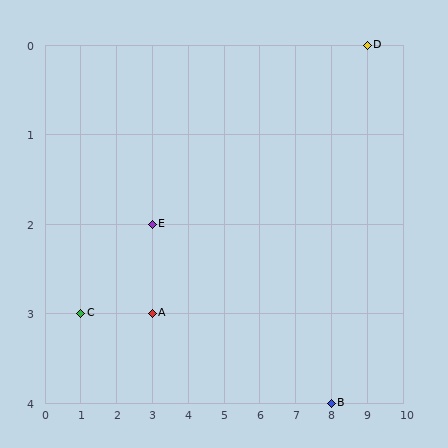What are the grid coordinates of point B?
Point B is at grid coordinates (8, 4).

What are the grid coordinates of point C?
Point C is at grid coordinates (1, 3).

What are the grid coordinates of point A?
Point A is at grid coordinates (3, 3).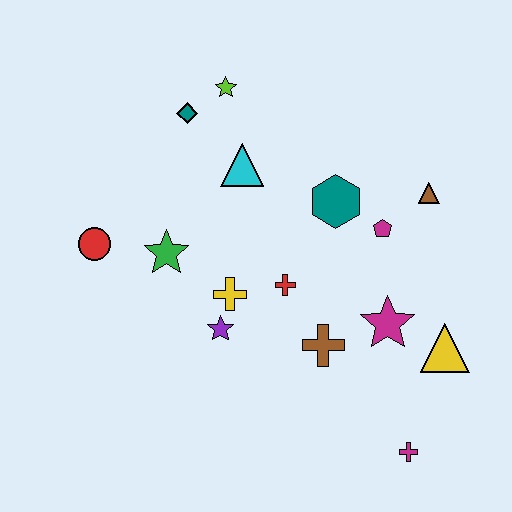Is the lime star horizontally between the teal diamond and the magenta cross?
Yes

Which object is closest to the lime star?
The teal diamond is closest to the lime star.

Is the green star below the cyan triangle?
Yes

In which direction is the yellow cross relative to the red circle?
The yellow cross is to the right of the red circle.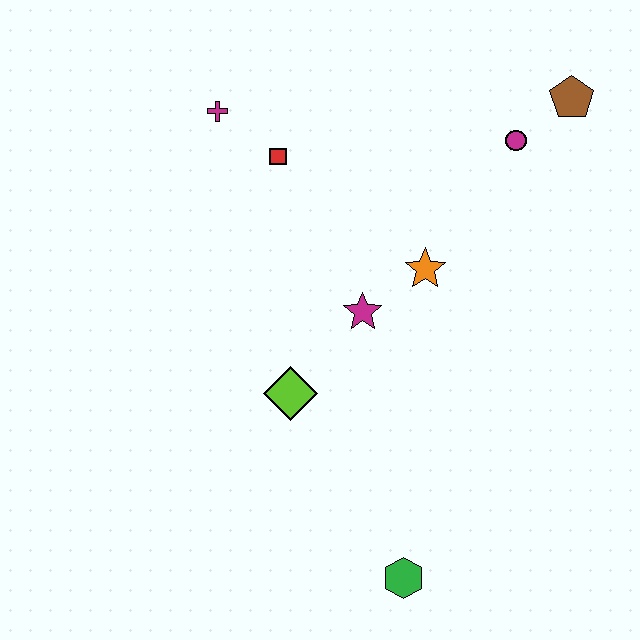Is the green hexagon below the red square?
Yes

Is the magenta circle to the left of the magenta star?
No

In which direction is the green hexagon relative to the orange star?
The green hexagon is below the orange star.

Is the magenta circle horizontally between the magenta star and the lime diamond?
No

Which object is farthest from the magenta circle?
The green hexagon is farthest from the magenta circle.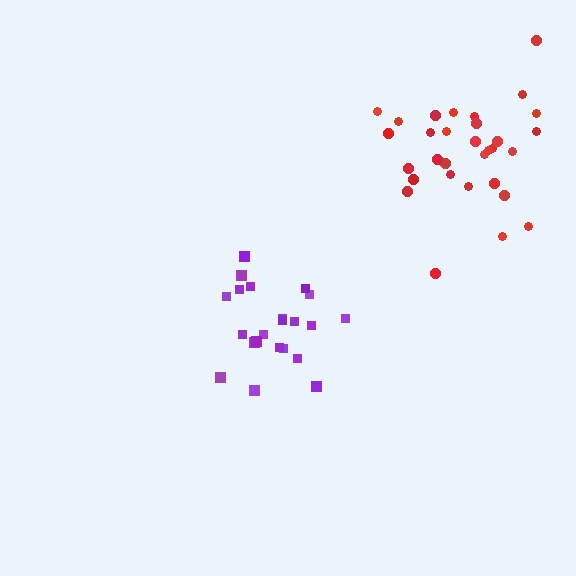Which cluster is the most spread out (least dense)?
Red.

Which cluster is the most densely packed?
Purple.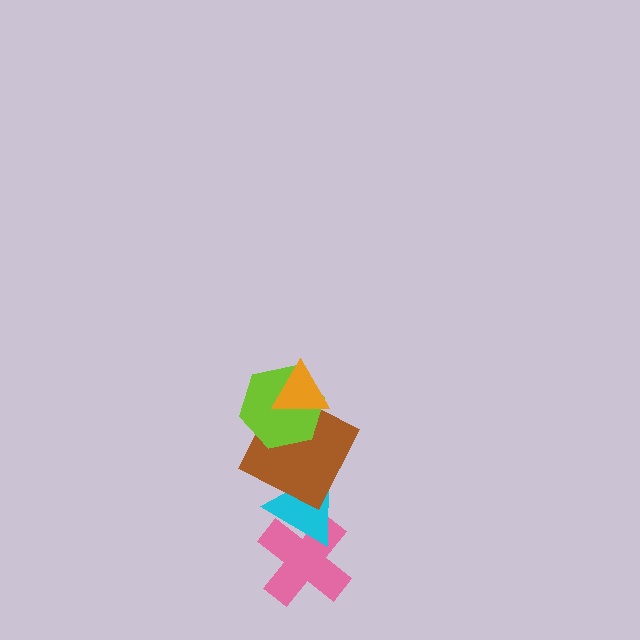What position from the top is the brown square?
The brown square is 3rd from the top.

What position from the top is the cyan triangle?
The cyan triangle is 4th from the top.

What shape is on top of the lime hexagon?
The orange triangle is on top of the lime hexagon.